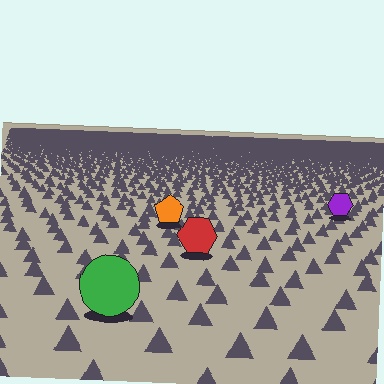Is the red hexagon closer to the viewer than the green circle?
No. The green circle is closer — you can tell from the texture gradient: the ground texture is coarser near it.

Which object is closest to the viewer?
The green circle is closest. The texture marks near it are larger and more spread out.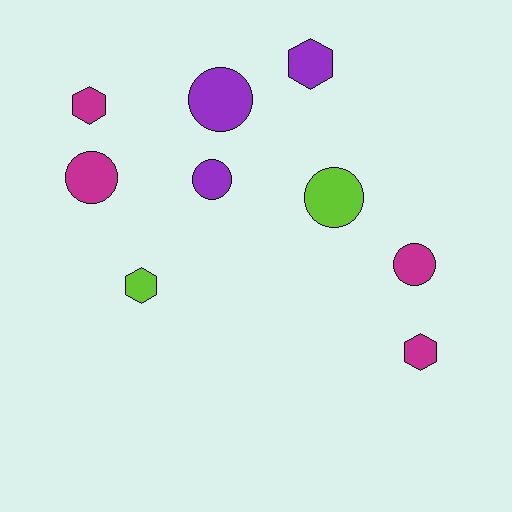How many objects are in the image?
There are 9 objects.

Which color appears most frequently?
Magenta, with 4 objects.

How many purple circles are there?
There are 2 purple circles.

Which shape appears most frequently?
Circle, with 5 objects.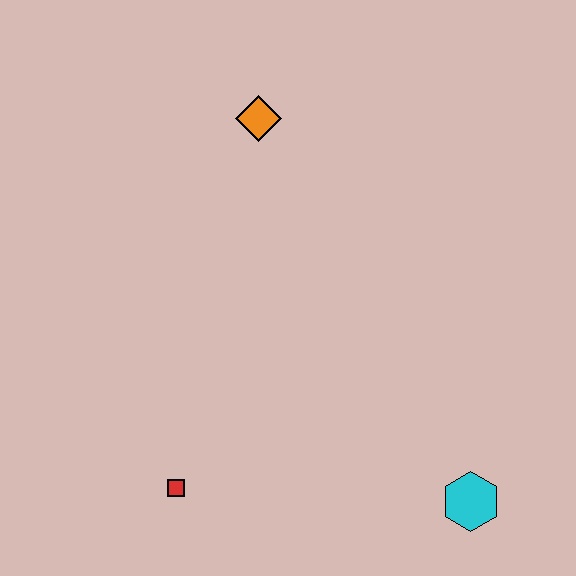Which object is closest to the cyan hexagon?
The red square is closest to the cyan hexagon.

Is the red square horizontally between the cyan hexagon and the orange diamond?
No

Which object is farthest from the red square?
The orange diamond is farthest from the red square.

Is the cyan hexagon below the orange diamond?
Yes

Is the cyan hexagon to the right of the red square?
Yes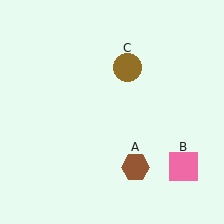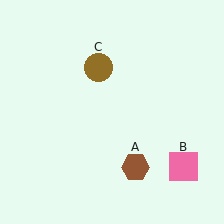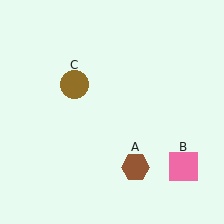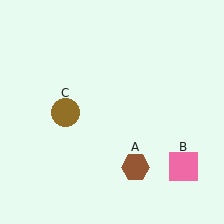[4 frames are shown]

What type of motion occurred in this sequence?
The brown circle (object C) rotated counterclockwise around the center of the scene.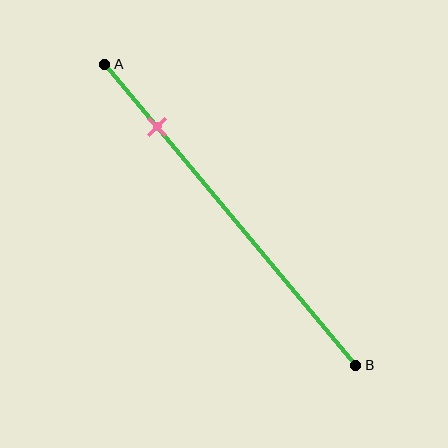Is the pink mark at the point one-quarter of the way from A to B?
No, the mark is at about 20% from A, not at the 25% one-quarter point.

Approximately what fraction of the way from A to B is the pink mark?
The pink mark is approximately 20% of the way from A to B.